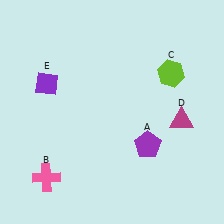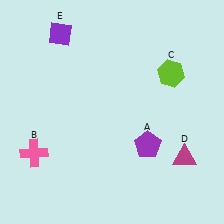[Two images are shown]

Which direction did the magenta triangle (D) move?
The magenta triangle (D) moved down.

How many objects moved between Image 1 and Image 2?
3 objects moved between the two images.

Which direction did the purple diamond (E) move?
The purple diamond (E) moved up.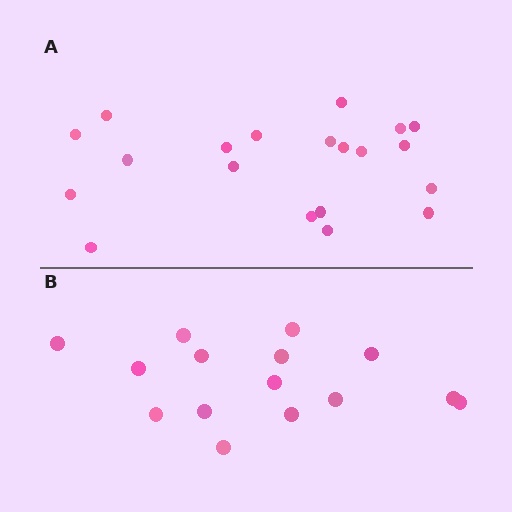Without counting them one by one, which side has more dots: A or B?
Region A (the top region) has more dots.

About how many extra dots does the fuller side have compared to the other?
Region A has about 5 more dots than region B.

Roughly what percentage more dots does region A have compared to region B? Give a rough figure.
About 35% more.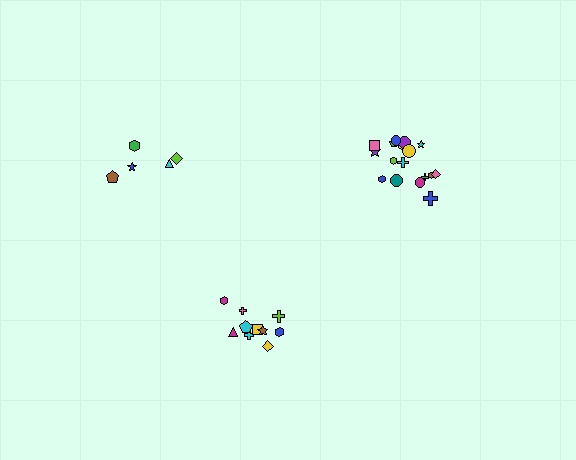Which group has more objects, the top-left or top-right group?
The top-right group.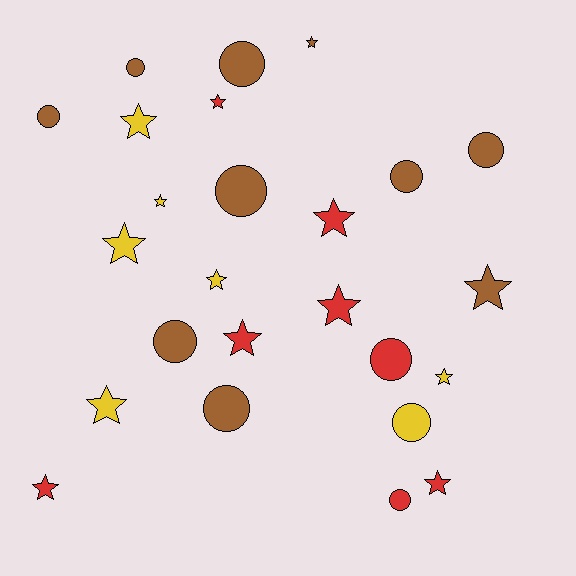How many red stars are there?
There are 6 red stars.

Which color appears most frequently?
Brown, with 10 objects.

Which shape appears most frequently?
Star, with 14 objects.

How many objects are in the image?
There are 25 objects.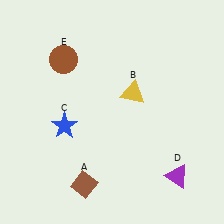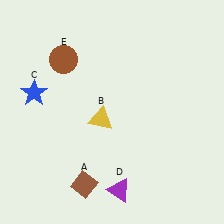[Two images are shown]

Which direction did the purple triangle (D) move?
The purple triangle (D) moved left.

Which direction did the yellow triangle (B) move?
The yellow triangle (B) moved left.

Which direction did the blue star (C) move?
The blue star (C) moved up.